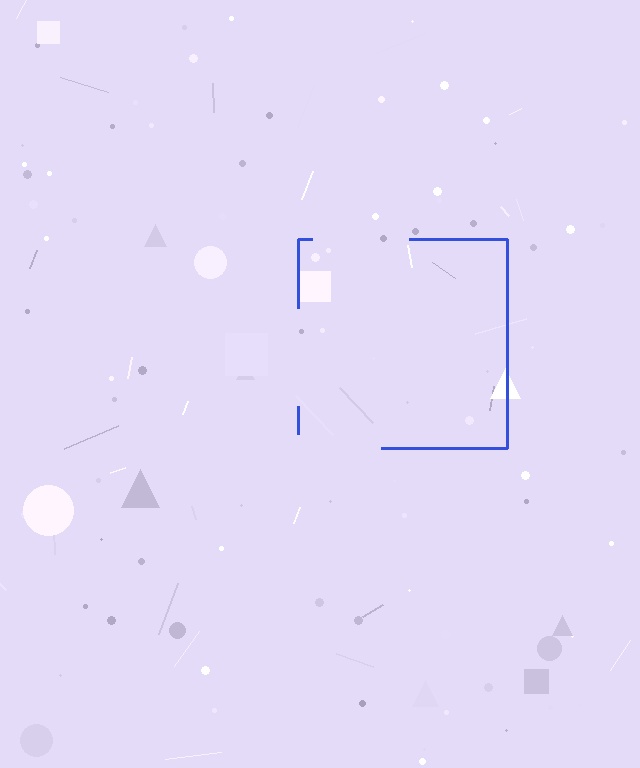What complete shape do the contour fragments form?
The contour fragments form a square.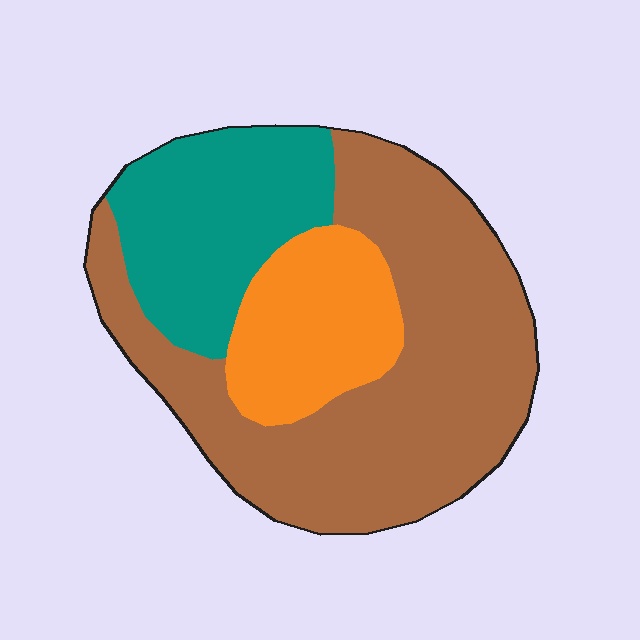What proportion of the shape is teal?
Teal takes up about one quarter (1/4) of the shape.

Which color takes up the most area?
Brown, at roughly 55%.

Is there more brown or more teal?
Brown.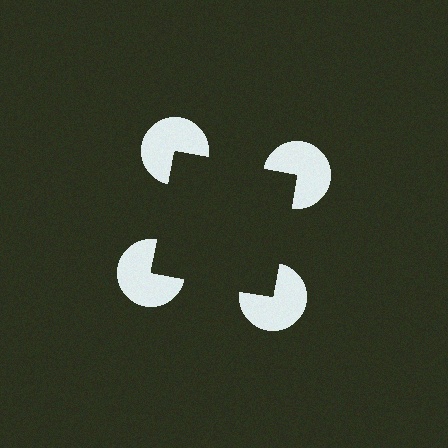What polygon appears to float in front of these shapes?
An illusory square — its edges are inferred from the aligned wedge cuts in the pac-man discs, not physically drawn.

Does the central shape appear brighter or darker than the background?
It typically appears slightly darker than the background, even though no actual brightness change is drawn.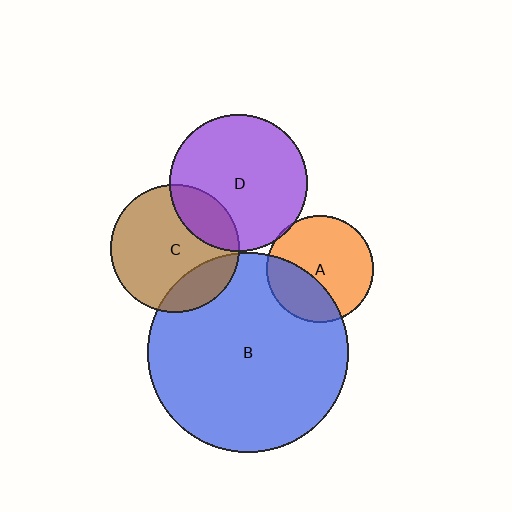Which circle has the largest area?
Circle B (blue).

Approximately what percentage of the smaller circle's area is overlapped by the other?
Approximately 5%.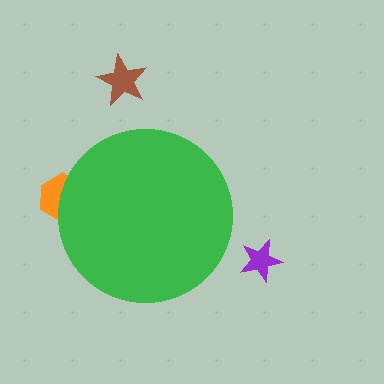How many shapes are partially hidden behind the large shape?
1 shape is partially hidden.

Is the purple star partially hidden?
No, the purple star is fully visible.